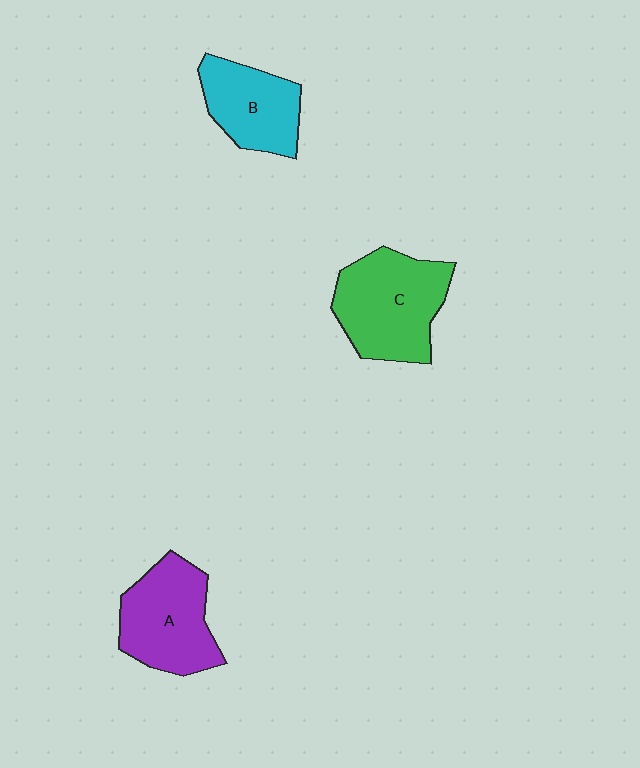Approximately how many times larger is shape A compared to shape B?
Approximately 1.2 times.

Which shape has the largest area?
Shape C (green).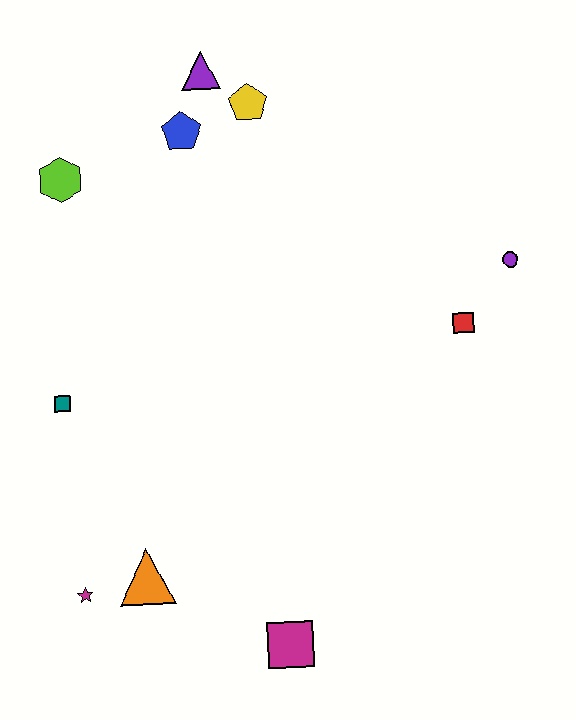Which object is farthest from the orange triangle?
The purple triangle is farthest from the orange triangle.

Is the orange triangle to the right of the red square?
No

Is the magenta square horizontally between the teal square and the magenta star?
No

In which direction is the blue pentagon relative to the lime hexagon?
The blue pentagon is to the right of the lime hexagon.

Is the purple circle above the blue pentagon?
No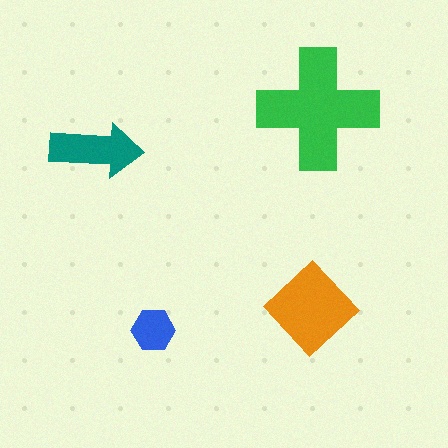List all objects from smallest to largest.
The blue hexagon, the teal arrow, the orange diamond, the green cross.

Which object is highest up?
The green cross is topmost.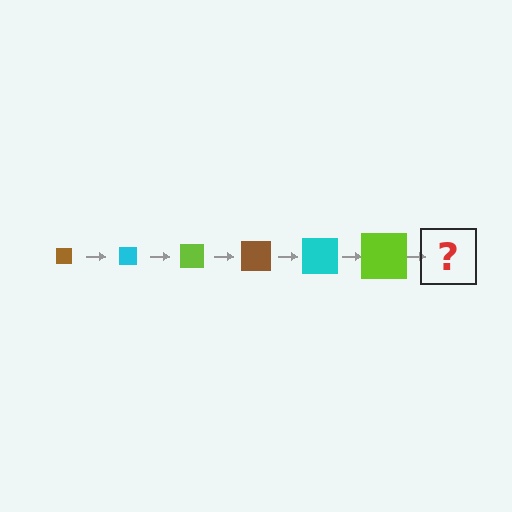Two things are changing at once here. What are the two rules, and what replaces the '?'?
The two rules are that the square grows larger each step and the color cycles through brown, cyan, and lime. The '?' should be a brown square, larger than the previous one.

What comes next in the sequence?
The next element should be a brown square, larger than the previous one.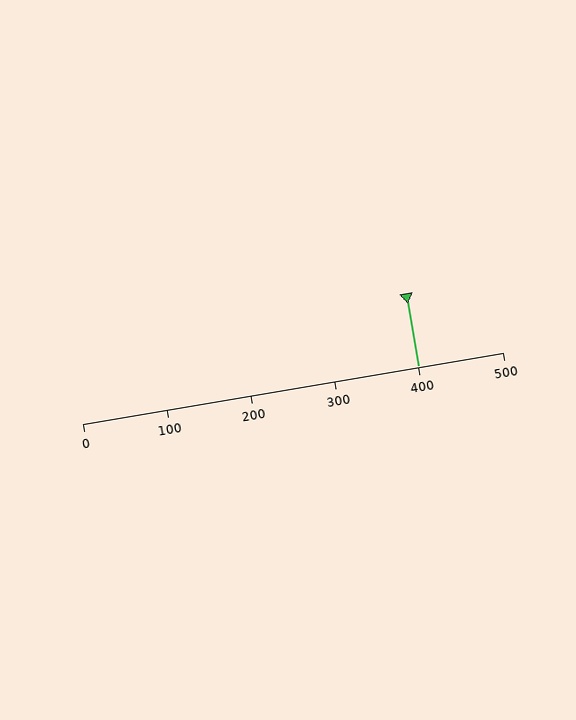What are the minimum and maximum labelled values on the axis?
The axis runs from 0 to 500.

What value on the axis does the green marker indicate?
The marker indicates approximately 400.